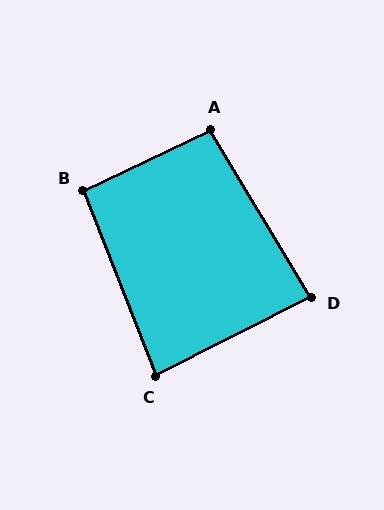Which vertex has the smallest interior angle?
C, at approximately 84 degrees.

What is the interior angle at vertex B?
Approximately 94 degrees (approximately right).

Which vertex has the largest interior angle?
A, at approximately 96 degrees.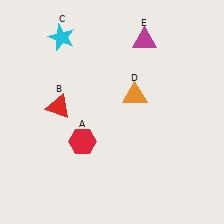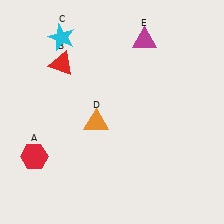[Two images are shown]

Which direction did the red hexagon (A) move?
The red hexagon (A) moved left.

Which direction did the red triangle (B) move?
The red triangle (B) moved up.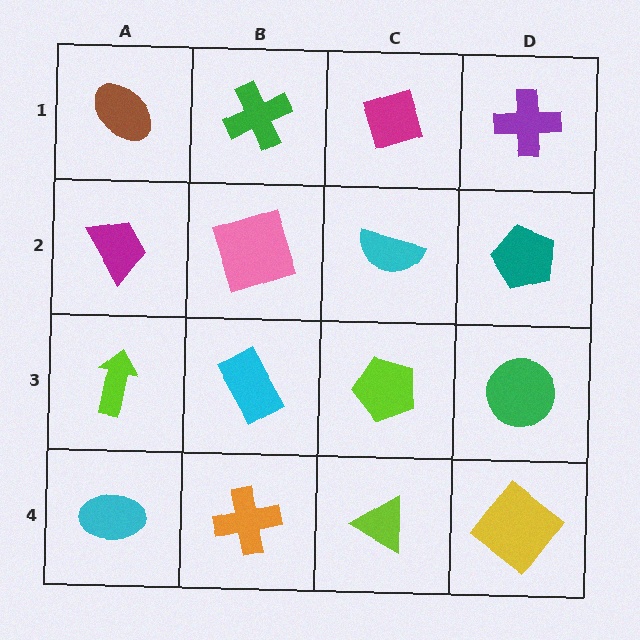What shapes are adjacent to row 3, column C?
A cyan semicircle (row 2, column C), a lime triangle (row 4, column C), a cyan rectangle (row 3, column B), a green circle (row 3, column D).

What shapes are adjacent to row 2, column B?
A green cross (row 1, column B), a cyan rectangle (row 3, column B), a magenta trapezoid (row 2, column A), a cyan semicircle (row 2, column C).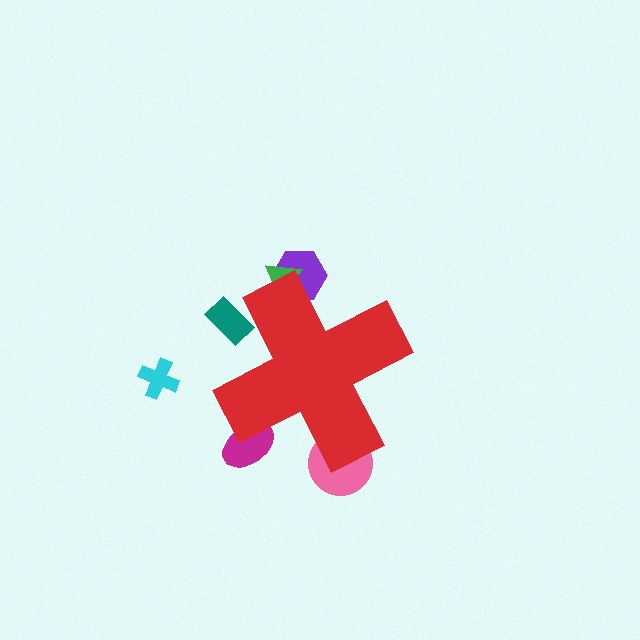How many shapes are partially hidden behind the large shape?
5 shapes are partially hidden.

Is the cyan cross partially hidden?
No, the cyan cross is fully visible.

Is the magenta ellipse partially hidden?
Yes, the magenta ellipse is partially hidden behind the red cross.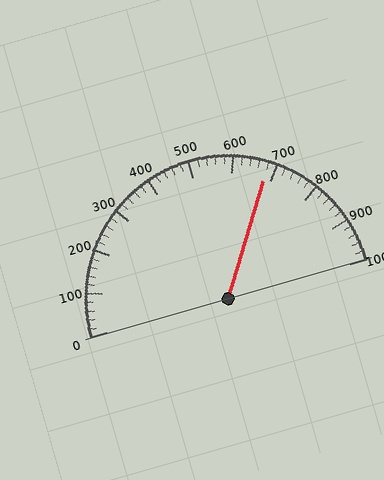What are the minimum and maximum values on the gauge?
The gauge ranges from 0 to 1000.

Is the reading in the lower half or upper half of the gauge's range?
The reading is in the upper half of the range (0 to 1000).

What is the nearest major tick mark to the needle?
The nearest major tick mark is 700.